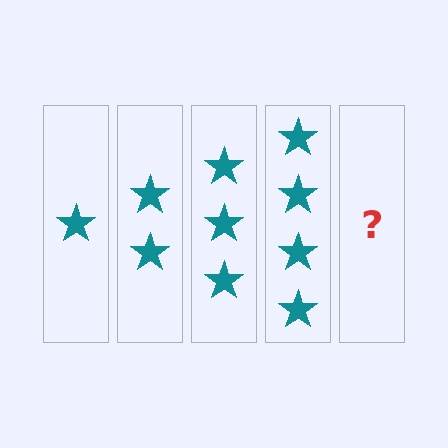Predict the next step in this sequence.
The next step is 5 stars.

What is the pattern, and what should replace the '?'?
The pattern is that each step adds one more star. The '?' should be 5 stars.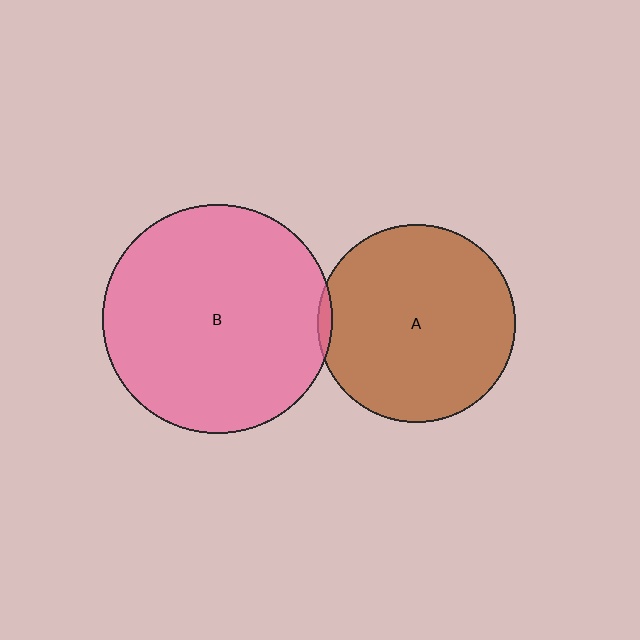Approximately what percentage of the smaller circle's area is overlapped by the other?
Approximately 5%.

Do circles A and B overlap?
Yes.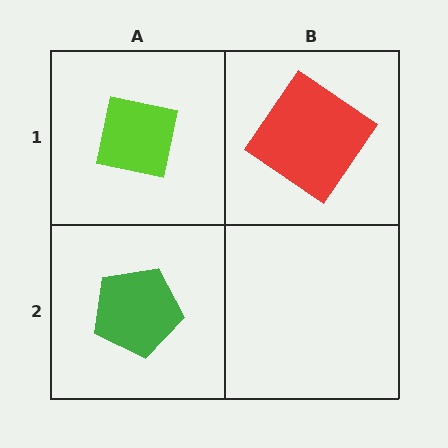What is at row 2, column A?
A green pentagon.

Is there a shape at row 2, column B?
No, that cell is empty.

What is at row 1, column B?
A red diamond.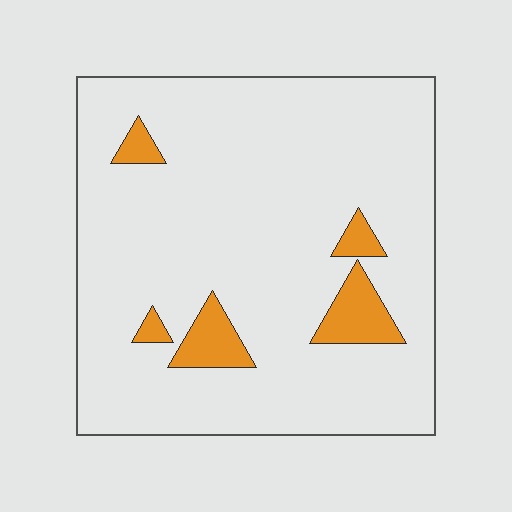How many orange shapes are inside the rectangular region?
5.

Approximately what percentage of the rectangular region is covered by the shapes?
Approximately 10%.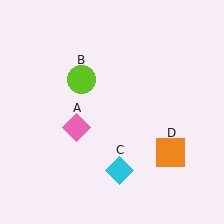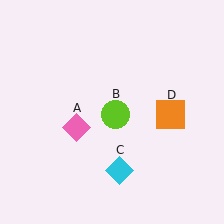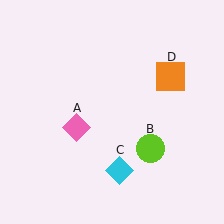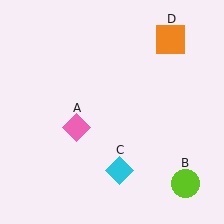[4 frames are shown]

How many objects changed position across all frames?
2 objects changed position: lime circle (object B), orange square (object D).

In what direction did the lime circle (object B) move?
The lime circle (object B) moved down and to the right.